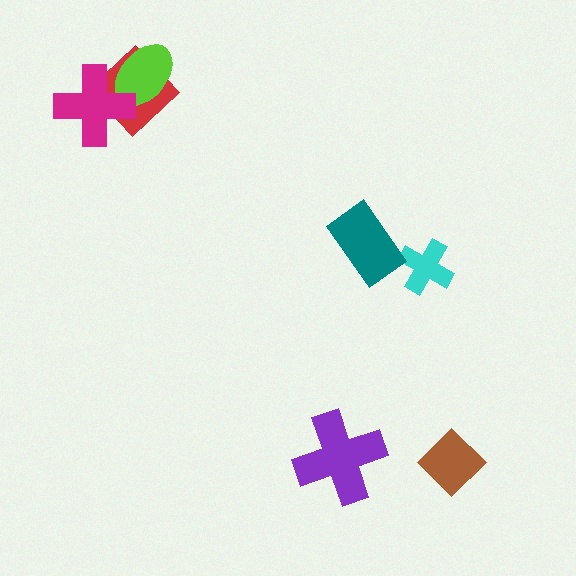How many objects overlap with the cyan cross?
0 objects overlap with the cyan cross.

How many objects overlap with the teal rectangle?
0 objects overlap with the teal rectangle.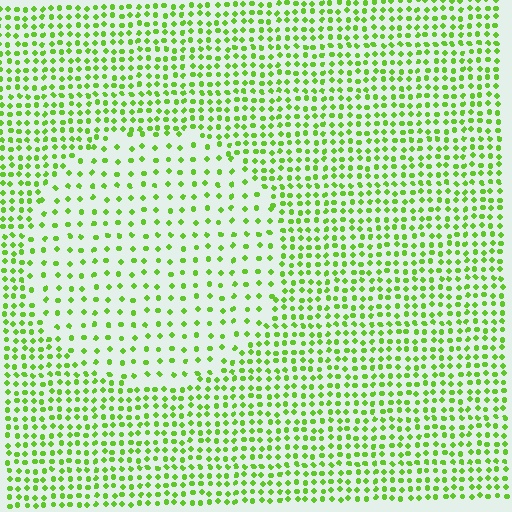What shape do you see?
I see a circle.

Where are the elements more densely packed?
The elements are more densely packed outside the circle boundary.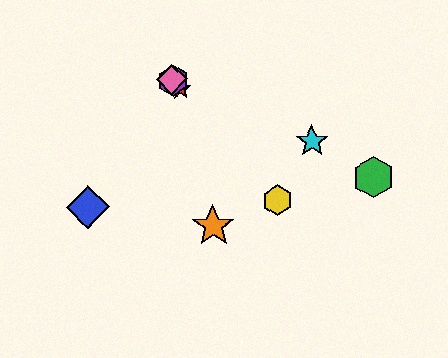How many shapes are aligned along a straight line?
4 shapes (the red star, the yellow hexagon, the purple hexagon, the pink diamond) are aligned along a straight line.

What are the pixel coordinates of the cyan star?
The cyan star is at (312, 141).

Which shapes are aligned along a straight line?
The red star, the yellow hexagon, the purple hexagon, the pink diamond are aligned along a straight line.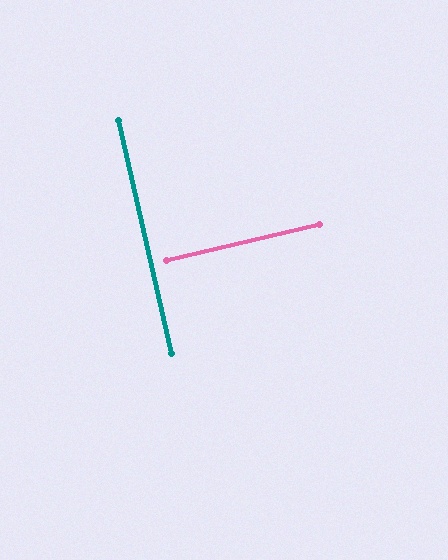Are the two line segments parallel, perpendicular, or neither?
Perpendicular — they meet at approximately 89°.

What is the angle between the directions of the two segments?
Approximately 89 degrees.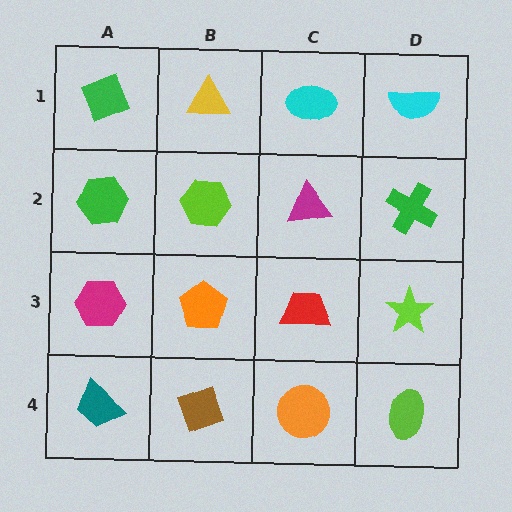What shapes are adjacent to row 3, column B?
A lime hexagon (row 2, column B), a brown diamond (row 4, column B), a magenta hexagon (row 3, column A), a red trapezoid (row 3, column C).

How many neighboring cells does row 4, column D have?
2.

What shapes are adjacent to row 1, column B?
A lime hexagon (row 2, column B), a green diamond (row 1, column A), a cyan ellipse (row 1, column C).